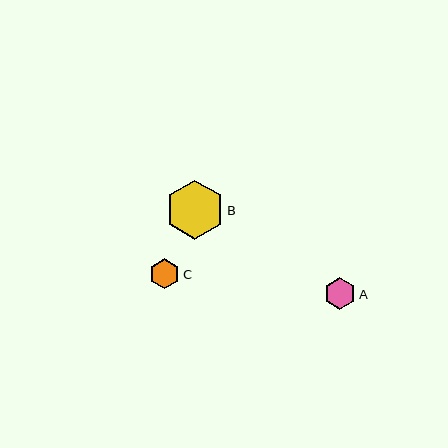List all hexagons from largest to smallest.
From largest to smallest: B, A, C.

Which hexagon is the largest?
Hexagon B is the largest with a size of approximately 59 pixels.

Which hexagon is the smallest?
Hexagon C is the smallest with a size of approximately 30 pixels.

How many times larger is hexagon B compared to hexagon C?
Hexagon B is approximately 2.0 times the size of hexagon C.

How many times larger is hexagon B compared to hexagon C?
Hexagon B is approximately 2.0 times the size of hexagon C.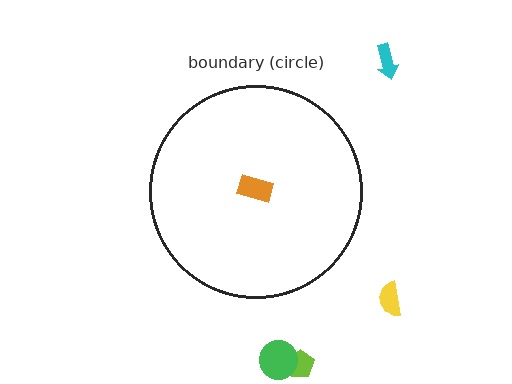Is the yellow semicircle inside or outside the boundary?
Outside.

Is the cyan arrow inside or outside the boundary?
Outside.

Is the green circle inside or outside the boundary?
Outside.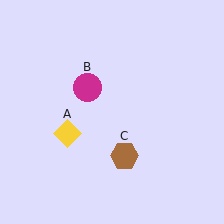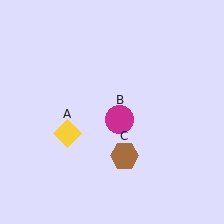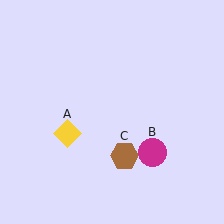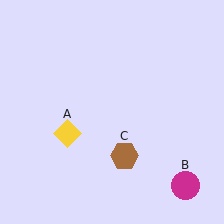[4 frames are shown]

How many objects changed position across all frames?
1 object changed position: magenta circle (object B).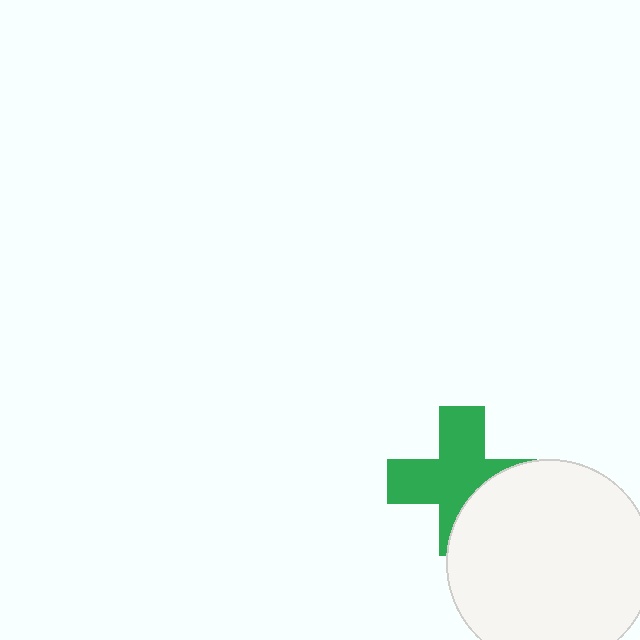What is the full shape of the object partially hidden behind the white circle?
The partially hidden object is a green cross.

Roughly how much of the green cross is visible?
Most of it is visible (roughly 67%).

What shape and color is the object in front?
The object in front is a white circle.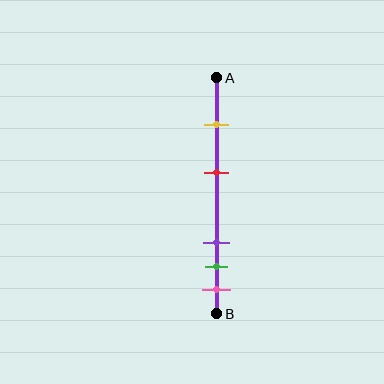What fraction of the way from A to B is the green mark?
The green mark is approximately 80% (0.8) of the way from A to B.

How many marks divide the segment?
There are 5 marks dividing the segment.